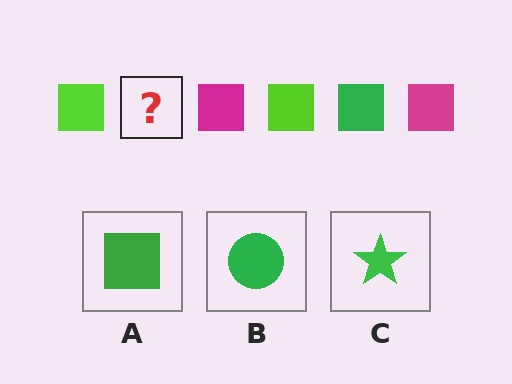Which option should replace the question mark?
Option A.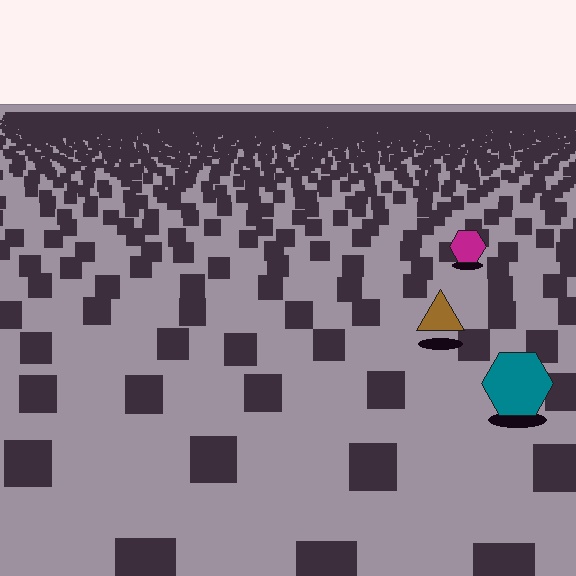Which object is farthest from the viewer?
The magenta hexagon is farthest from the viewer. It appears smaller and the ground texture around it is denser.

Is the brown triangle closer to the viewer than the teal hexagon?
No. The teal hexagon is closer — you can tell from the texture gradient: the ground texture is coarser near it.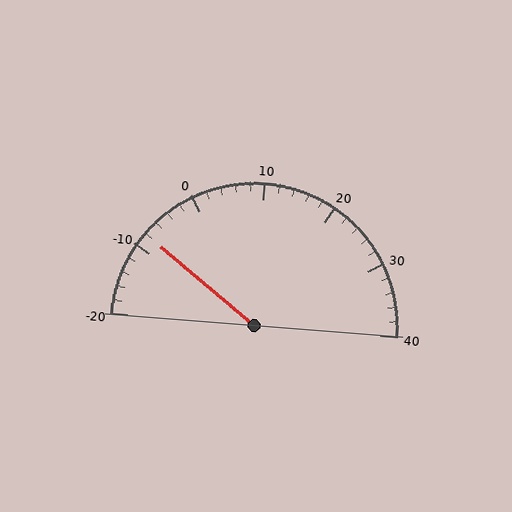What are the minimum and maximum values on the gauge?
The gauge ranges from -20 to 40.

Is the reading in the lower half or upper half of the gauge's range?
The reading is in the lower half of the range (-20 to 40).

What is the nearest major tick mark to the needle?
The nearest major tick mark is -10.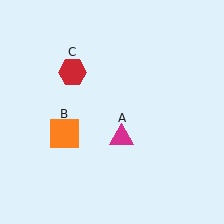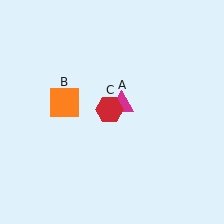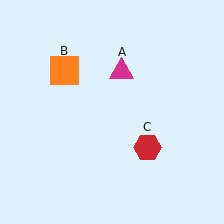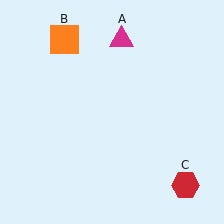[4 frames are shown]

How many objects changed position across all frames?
3 objects changed position: magenta triangle (object A), orange square (object B), red hexagon (object C).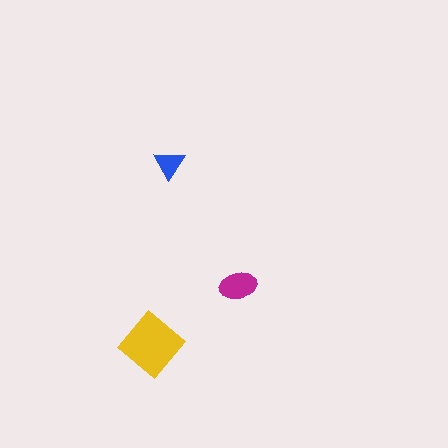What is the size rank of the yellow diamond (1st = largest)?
1st.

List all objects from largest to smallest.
The yellow diamond, the magenta ellipse, the blue triangle.